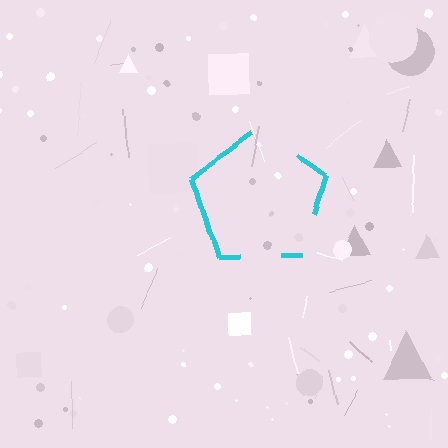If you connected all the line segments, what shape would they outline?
They would outline a pentagon.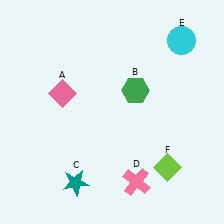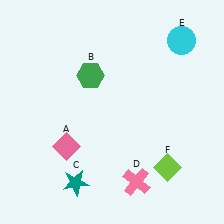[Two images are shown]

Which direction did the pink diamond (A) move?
The pink diamond (A) moved down.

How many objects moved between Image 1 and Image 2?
2 objects moved between the two images.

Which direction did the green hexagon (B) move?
The green hexagon (B) moved left.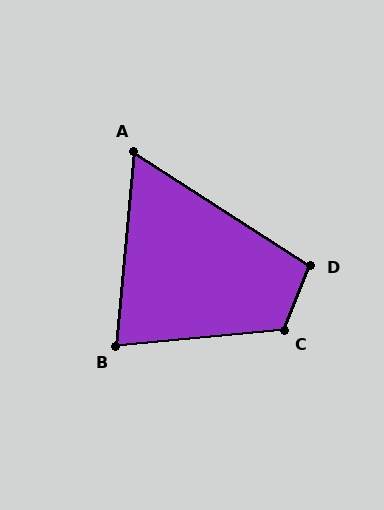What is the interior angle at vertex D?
Approximately 100 degrees (obtuse).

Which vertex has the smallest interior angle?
A, at approximately 62 degrees.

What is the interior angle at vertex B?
Approximately 80 degrees (acute).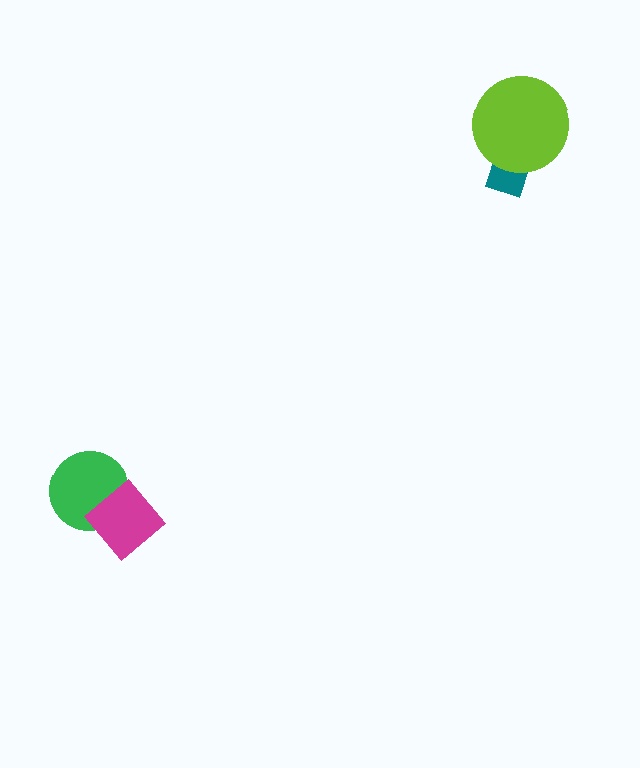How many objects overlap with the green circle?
1 object overlaps with the green circle.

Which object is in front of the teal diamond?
The lime circle is in front of the teal diamond.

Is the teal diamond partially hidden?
Yes, it is partially covered by another shape.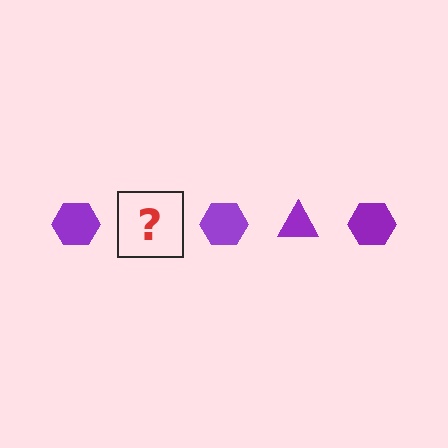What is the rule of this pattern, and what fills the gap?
The rule is that the pattern cycles through hexagon, triangle shapes in purple. The gap should be filled with a purple triangle.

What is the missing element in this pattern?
The missing element is a purple triangle.